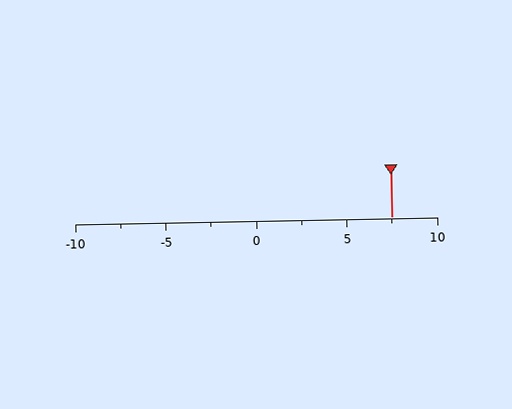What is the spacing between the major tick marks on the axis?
The major ticks are spaced 5 apart.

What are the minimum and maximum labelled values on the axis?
The axis runs from -10 to 10.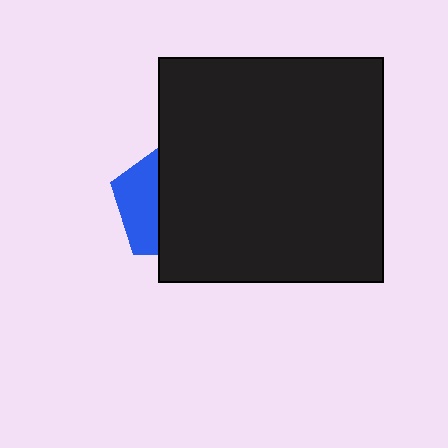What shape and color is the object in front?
The object in front is a black square.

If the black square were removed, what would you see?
You would see the complete blue pentagon.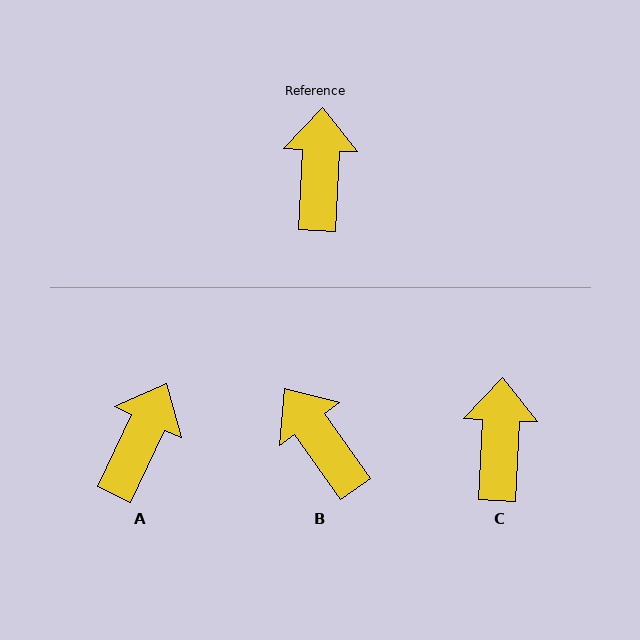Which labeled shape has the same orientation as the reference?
C.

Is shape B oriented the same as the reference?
No, it is off by about 38 degrees.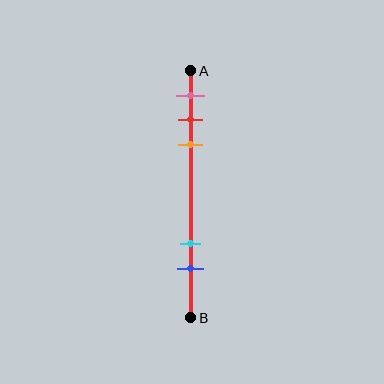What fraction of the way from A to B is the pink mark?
The pink mark is approximately 10% (0.1) of the way from A to B.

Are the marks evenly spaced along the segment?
No, the marks are not evenly spaced.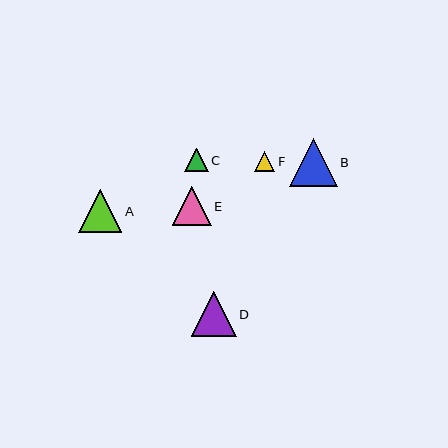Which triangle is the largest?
Triangle B is the largest with a size of approximately 48 pixels.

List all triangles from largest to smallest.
From largest to smallest: B, D, A, E, C, F.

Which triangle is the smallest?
Triangle F is the smallest with a size of approximately 21 pixels.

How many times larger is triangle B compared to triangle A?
Triangle B is approximately 1.1 times the size of triangle A.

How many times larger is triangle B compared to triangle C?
Triangle B is approximately 2.0 times the size of triangle C.